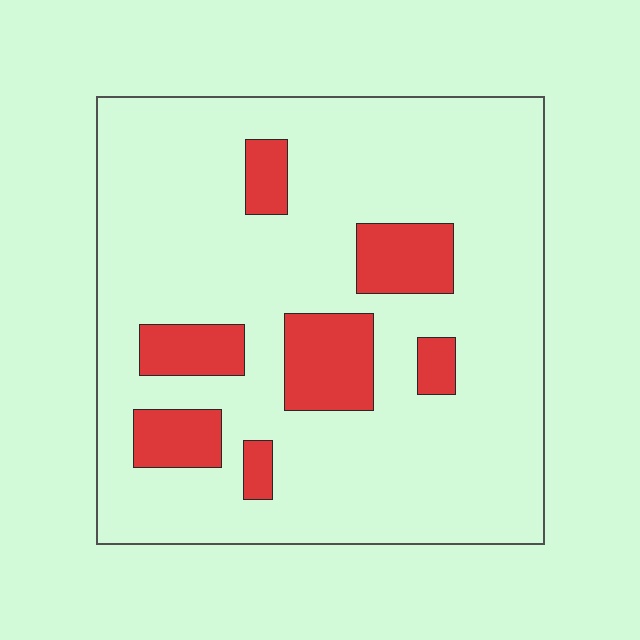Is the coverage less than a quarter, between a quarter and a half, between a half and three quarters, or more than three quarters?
Less than a quarter.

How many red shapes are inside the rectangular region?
7.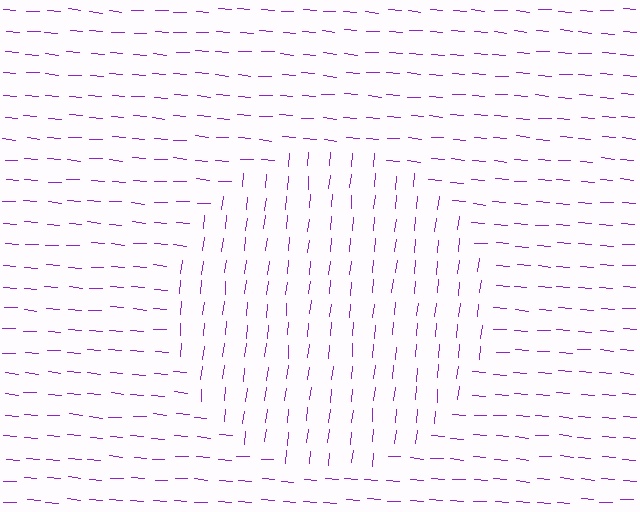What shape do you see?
I see a circle.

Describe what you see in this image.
The image is filled with small purple line segments. A circle region in the image has lines oriented differently from the surrounding lines, creating a visible texture boundary.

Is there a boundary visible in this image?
Yes, there is a texture boundary formed by a change in line orientation.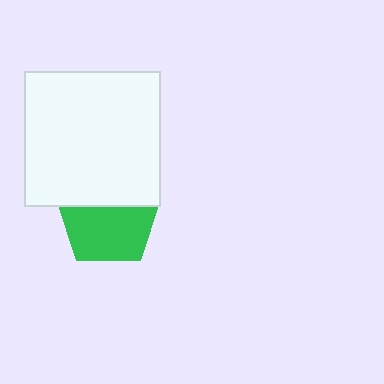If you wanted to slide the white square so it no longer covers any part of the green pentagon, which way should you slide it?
Slide it up — that is the most direct way to separate the two shapes.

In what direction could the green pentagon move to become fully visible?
The green pentagon could move down. That would shift it out from behind the white square entirely.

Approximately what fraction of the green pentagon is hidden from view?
Roughly 39% of the green pentagon is hidden behind the white square.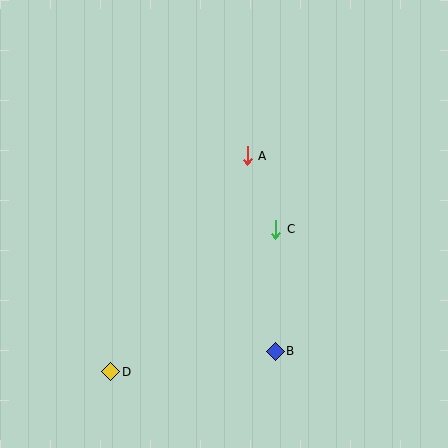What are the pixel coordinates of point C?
Point C is at (276, 229).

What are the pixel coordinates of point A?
Point A is at (247, 156).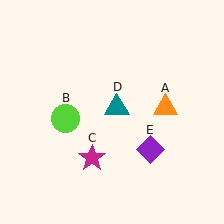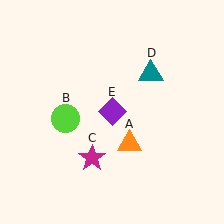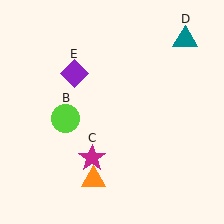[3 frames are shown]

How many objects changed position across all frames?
3 objects changed position: orange triangle (object A), teal triangle (object D), purple diamond (object E).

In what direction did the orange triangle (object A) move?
The orange triangle (object A) moved down and to the left.